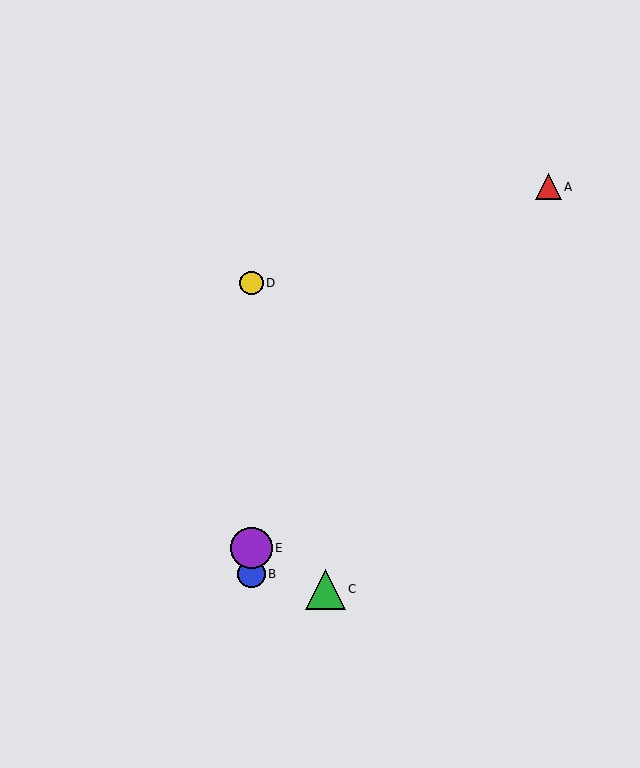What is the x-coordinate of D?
Object D is at x≈251.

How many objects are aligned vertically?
3 objects (B, D, E) are aligned vertically.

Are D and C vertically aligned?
No, D is at x≈251 and C is at x≈326.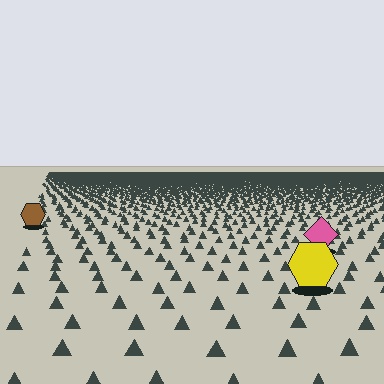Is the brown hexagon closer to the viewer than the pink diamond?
No. The pink diamond is closer — you can tell from the texture gradient: the ground texture is coarser near it.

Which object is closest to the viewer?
The yellow hexagon is closest. The texture marks near it are larger and more spread out.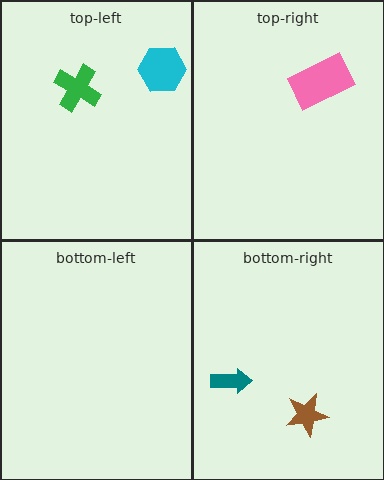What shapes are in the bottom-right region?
The brown star, the teal arrow.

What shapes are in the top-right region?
The pink rectangle.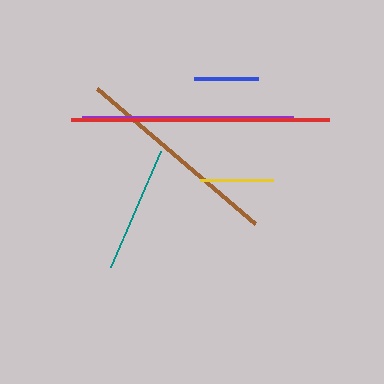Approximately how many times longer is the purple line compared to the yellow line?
The purple line is approximately 2.9 times the length of the yellow line.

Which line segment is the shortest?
The blue line is the shortest at approximately 64 pixels.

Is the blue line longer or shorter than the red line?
The red line is longer than the blue line.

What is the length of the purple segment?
The purple segment is approximately 211 pixels long.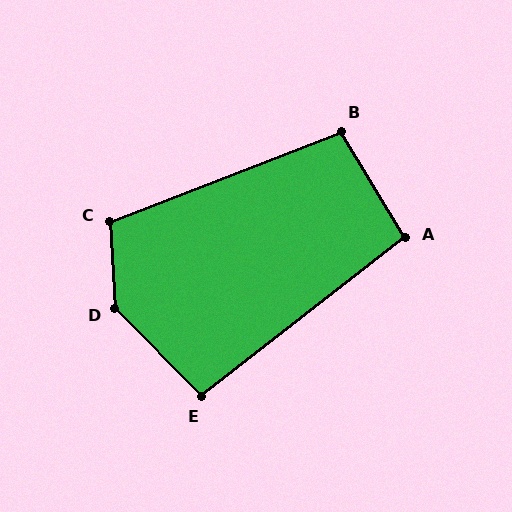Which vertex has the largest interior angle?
D, at approximately 139 degrees.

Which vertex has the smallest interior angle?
E, at approximately 97 degrees.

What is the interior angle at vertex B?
Approximately 100 degrees (obtuse).